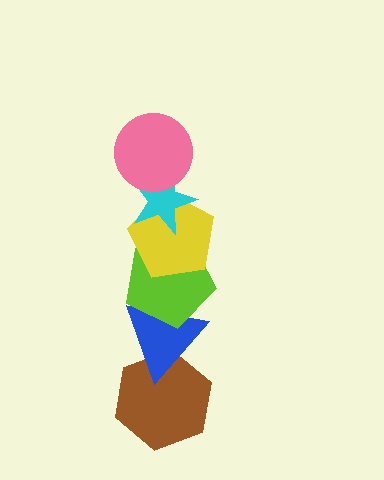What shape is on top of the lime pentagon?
The yellow pentagon is on top of the lime pentagon.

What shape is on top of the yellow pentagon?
The cyan star is on top of the yellow pentagon.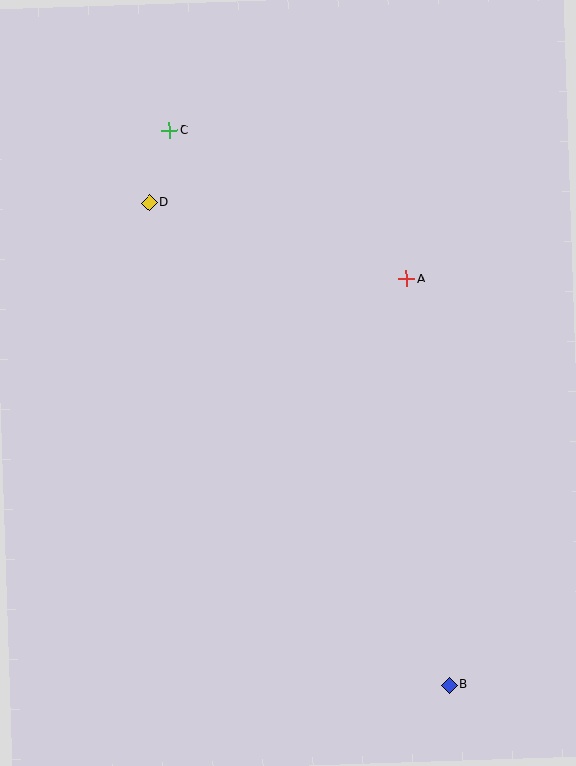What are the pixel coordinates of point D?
Point D is at (149, 203).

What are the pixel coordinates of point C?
Point C is at (169, 130).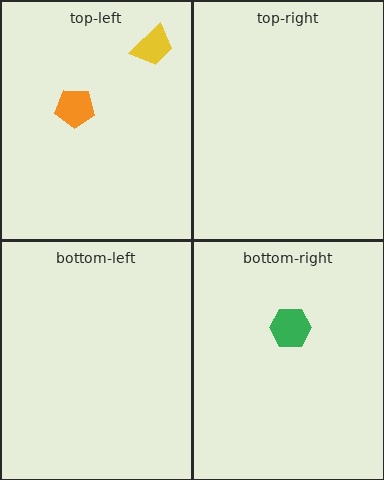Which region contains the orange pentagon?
The top-left region.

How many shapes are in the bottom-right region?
1.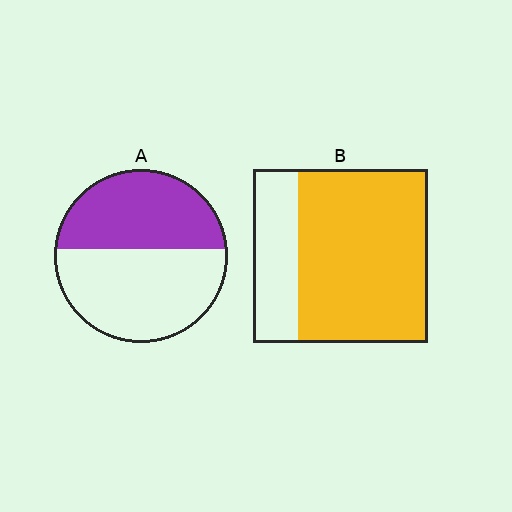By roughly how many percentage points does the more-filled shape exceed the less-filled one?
By roughly 30 percentage points (B over A).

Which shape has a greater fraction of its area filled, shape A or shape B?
Shape B.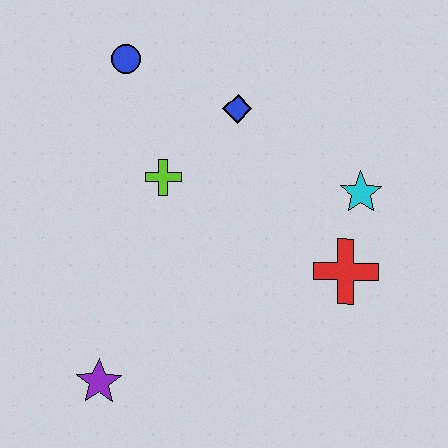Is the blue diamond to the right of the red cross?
No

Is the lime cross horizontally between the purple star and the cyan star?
Yes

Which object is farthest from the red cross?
The blue circle is farthest from the red cross.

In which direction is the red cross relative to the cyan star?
The red cross is below the cyan star.